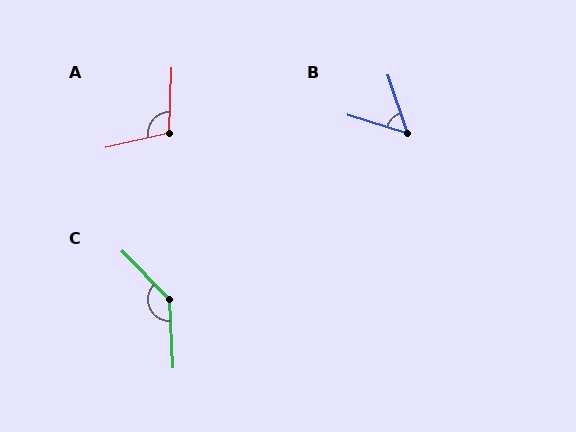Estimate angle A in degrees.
Approximately 105 degrees.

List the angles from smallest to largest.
B (54°), A (105°), C (139°).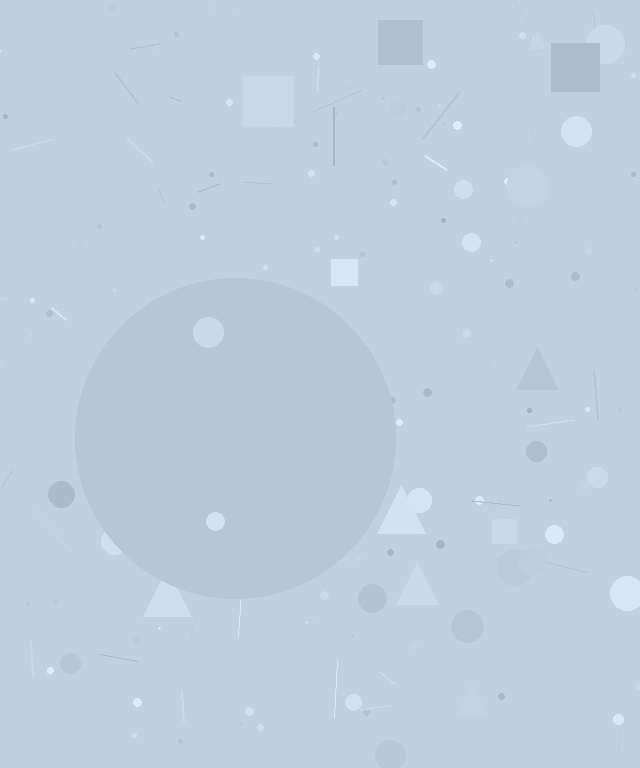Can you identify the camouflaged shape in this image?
The camouflaged shape is a circle.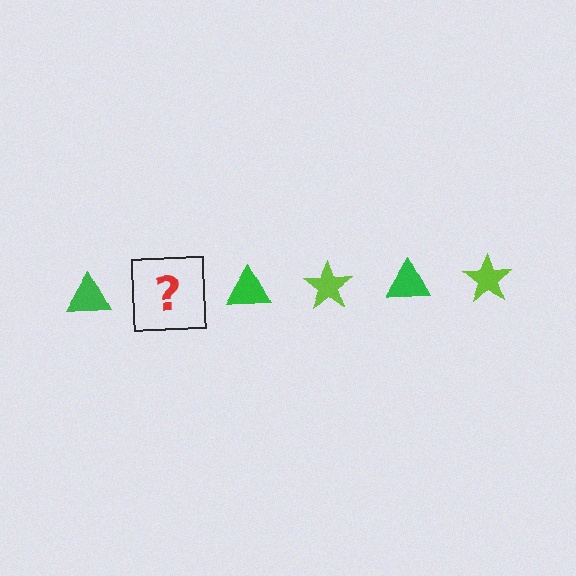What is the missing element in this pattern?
The missing element is a lime star.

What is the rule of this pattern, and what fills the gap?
The rule is that the pattern alternates between green triangle and lime star. The gap should be filled with a lime star.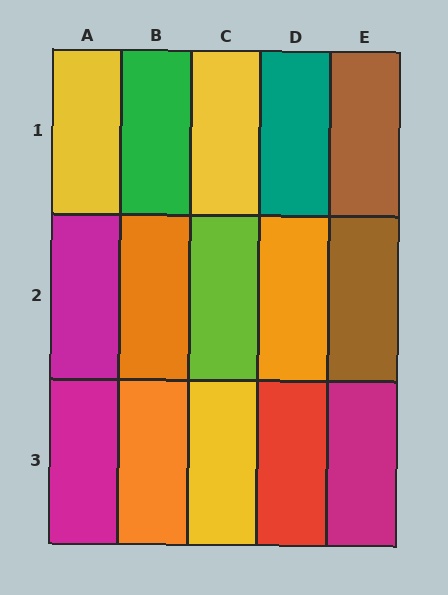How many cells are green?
1 cell is green.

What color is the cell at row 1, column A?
Yellow.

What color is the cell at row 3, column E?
Magenta.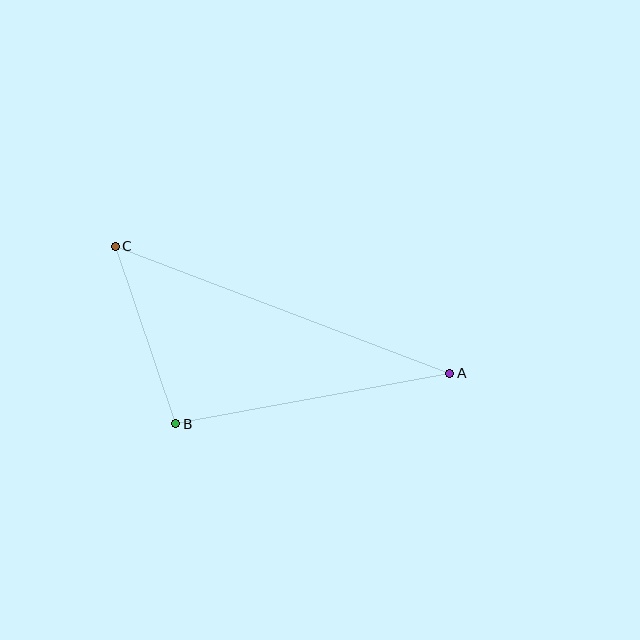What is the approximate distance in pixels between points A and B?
The distance between A and B is approximately 279 pixels.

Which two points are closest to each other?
Points B and C are closest to each other.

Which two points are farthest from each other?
Points A and C are farthest from each other.